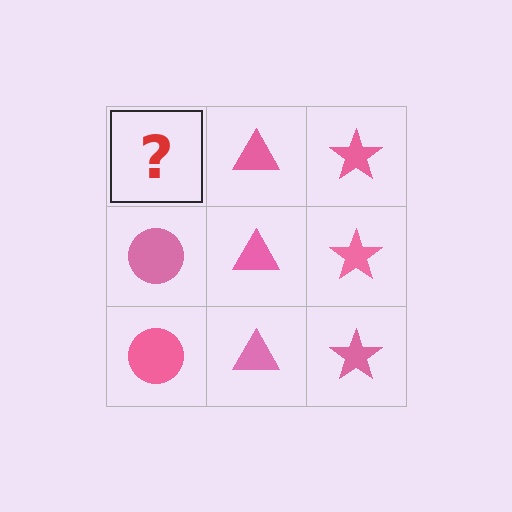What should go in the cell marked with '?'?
The missing cell should contain a pink circle.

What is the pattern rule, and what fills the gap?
The rule is that each column has a consistent shape. The gap should be filled with a pink circle.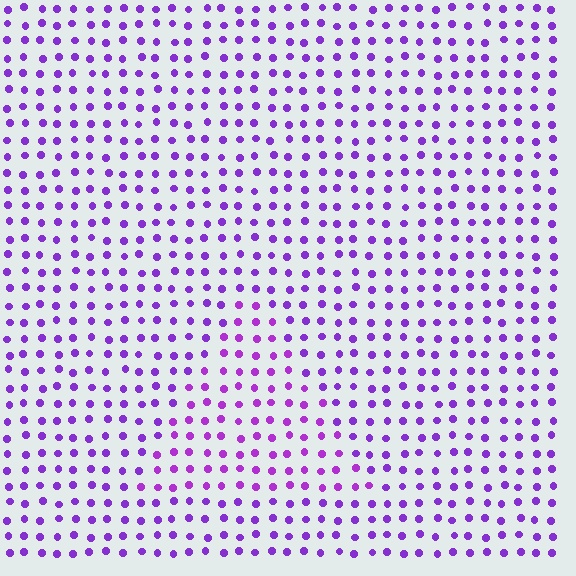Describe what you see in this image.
The image is filled with small purple elements in a uniform arrangement. A triangle-shaped region is visible where the elements are tinted to a slightly different hue, forming a subtle color boundary.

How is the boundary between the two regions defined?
The boundary is defined purely by a slight shift in hue (about 16 degrees). Spacing, size, and orientation are identical on both sides.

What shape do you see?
I see a triangle.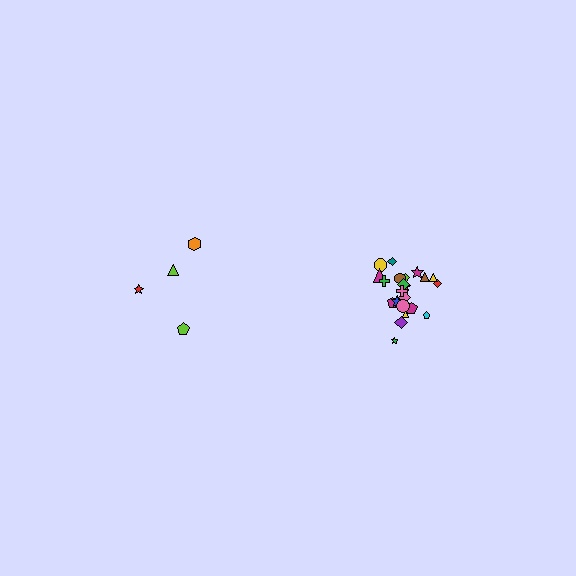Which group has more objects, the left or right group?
The right group.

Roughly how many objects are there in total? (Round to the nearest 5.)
Roughly 25 objects in total.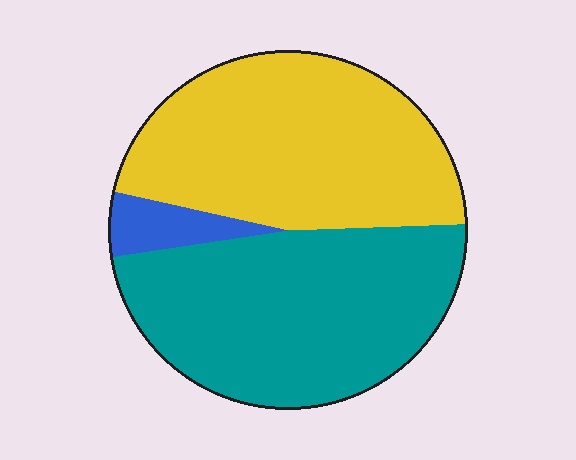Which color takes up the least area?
Blue, at roughly 5%.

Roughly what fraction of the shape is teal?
Teal takes up about one half (1/2) of the shape.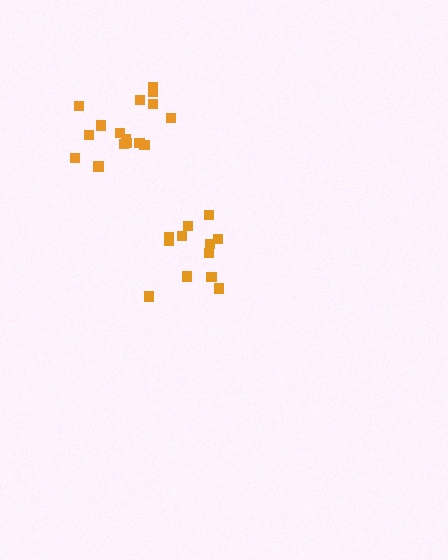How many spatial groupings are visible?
There are 2 spatial groupings.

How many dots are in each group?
Group 1: 16 dots, Group 2: 12 dots (28 total).